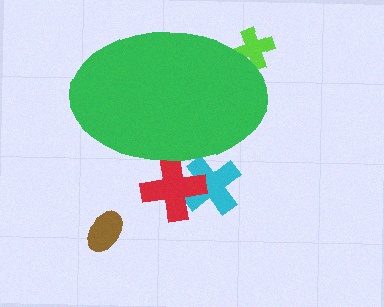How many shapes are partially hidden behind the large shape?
3 shapes are partially hidden.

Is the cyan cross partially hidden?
Yes, the cyan cross is partially hidden behind the green ellipse.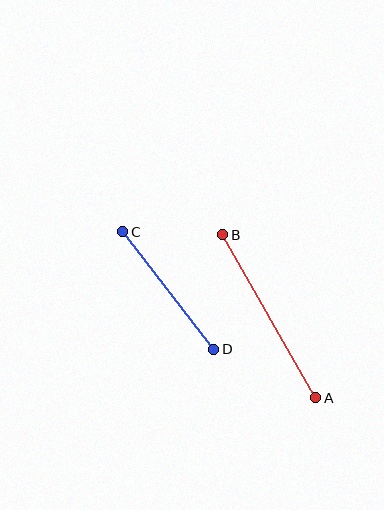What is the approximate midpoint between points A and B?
The midpoint is at approximately (269, 316) pixels.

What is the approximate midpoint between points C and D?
The midpoint is at approximately (168, 290) pixels.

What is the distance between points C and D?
The distance is approximately 148 pixels.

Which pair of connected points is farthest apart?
Points A and B are farthest apart.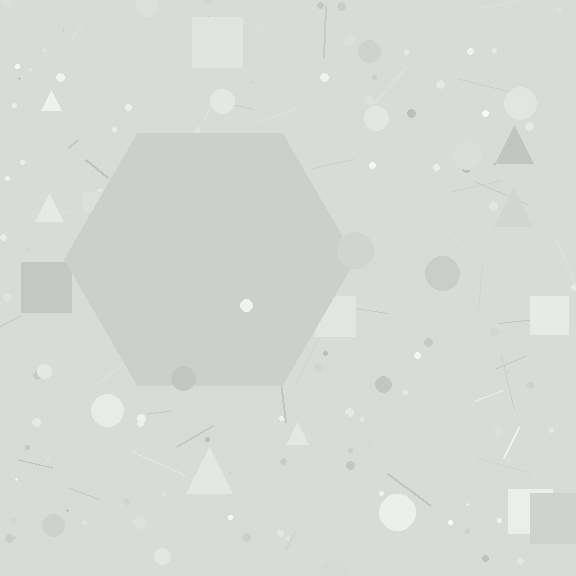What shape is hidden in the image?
A hexagon is hidden in the image.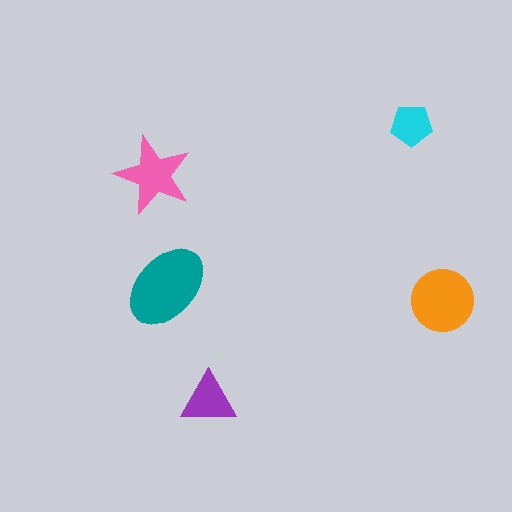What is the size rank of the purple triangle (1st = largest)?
4th.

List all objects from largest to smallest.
The teal ellipse, the orange circle, the pink star, the purple triangle, the cyan pentagon.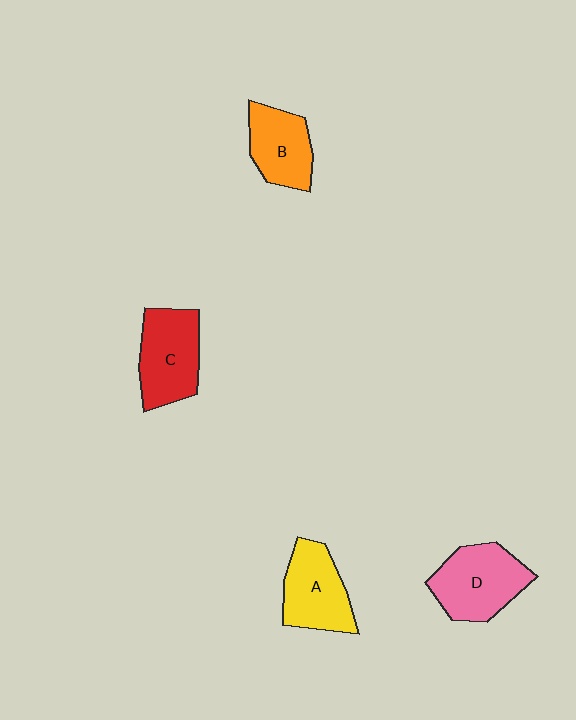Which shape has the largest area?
Shape D (pink).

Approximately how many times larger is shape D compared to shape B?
Approximately 1.3 times.